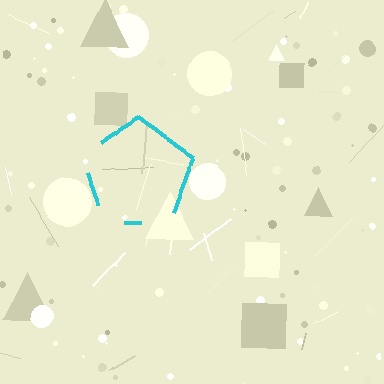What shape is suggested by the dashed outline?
The dashed outline suggests a pentagon.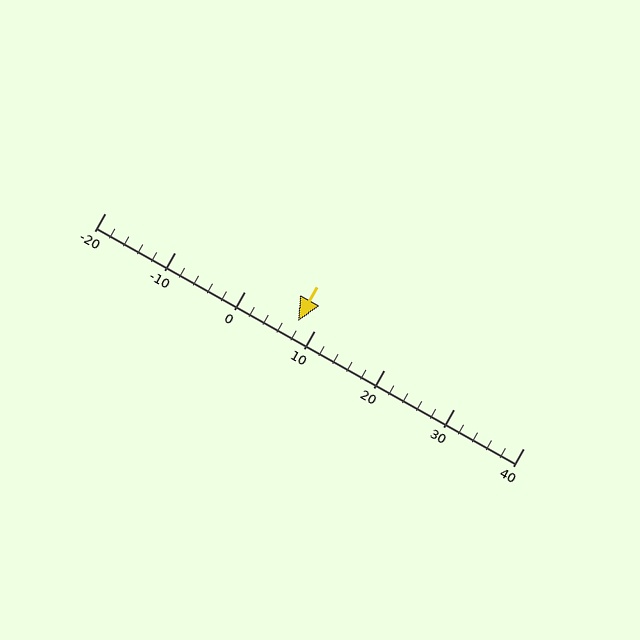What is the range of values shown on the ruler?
The ruler shows values from -20 to 40.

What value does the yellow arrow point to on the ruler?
The yellow arrow points to approximately 8.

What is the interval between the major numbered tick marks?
The major tick marks are spaced 10 units apart.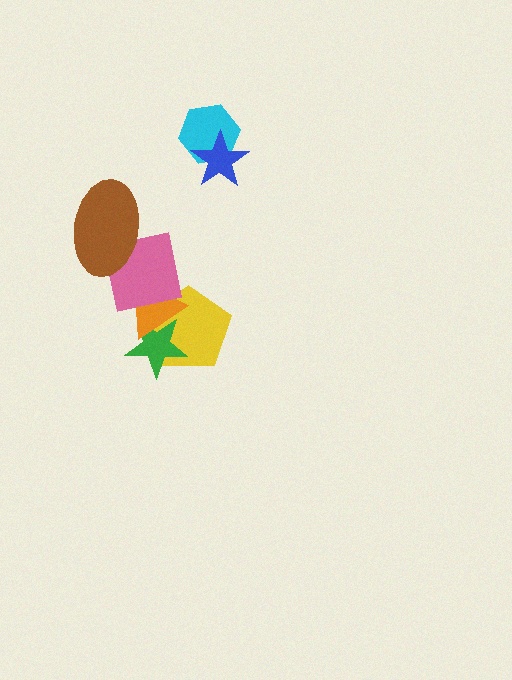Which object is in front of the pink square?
The brown ellipse is in front of the pink square.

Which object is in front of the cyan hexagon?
The blue star is in front of the cyan hexagon.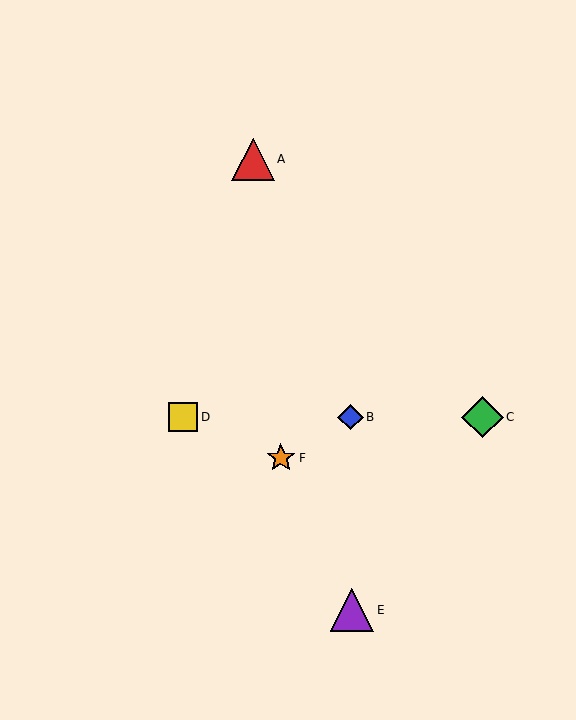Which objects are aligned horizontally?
Objects B, C, D are aligned horizontally.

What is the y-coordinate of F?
Object F is at y≈458.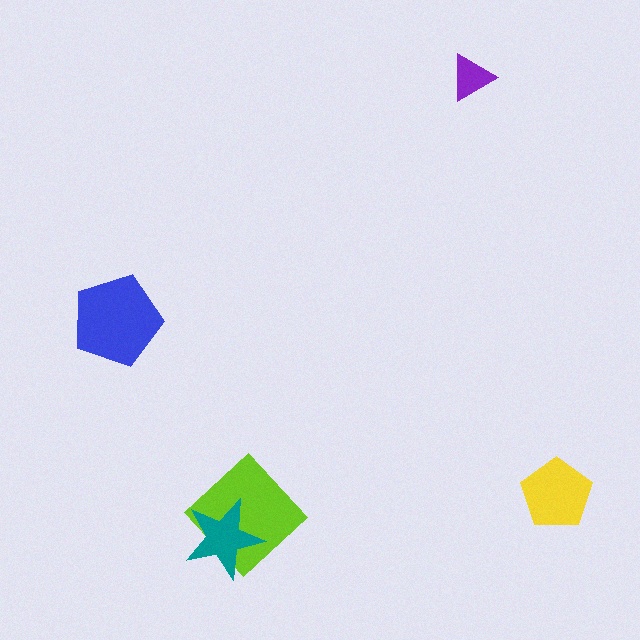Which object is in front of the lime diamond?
The teal star is in front of the lime diamond.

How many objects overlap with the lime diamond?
1 object overlaps with the lime diamond.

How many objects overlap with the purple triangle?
0 objects overlap with the purple triangle.